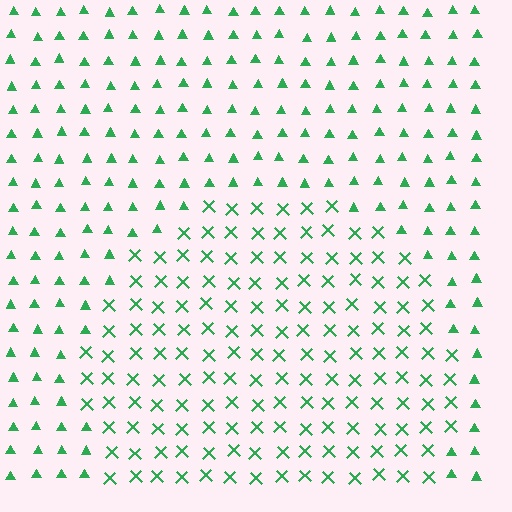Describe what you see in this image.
The image is filled with small green elements arranged in a uniform grid. A circle-shaped region contains X marks, while the surrounding area contains triangles. The boundary is defined purely by the change in element shape.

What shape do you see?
I see a circle.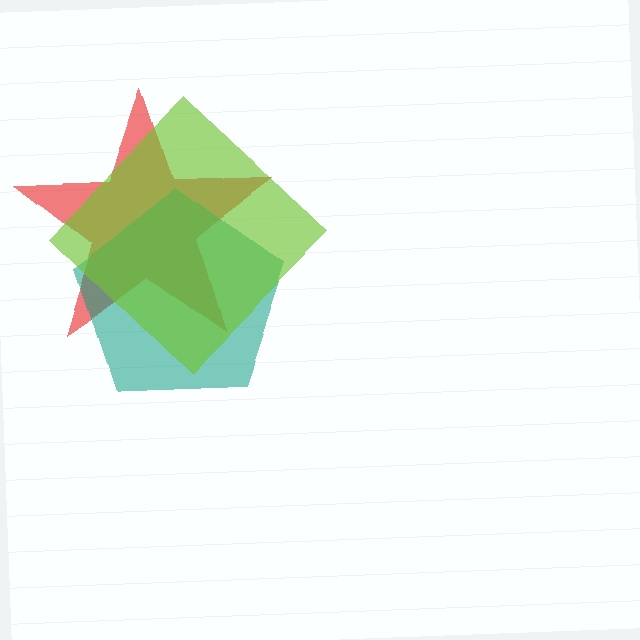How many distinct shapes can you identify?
There are 3 distinct shapes: a red star, a teal pentagon, a lime diamond.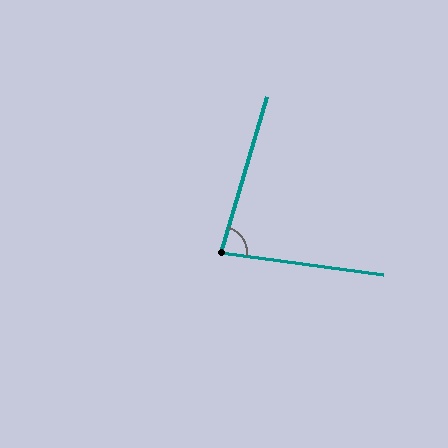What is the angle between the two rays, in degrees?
Approximately 82 degrees.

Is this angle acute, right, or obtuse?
It is acute.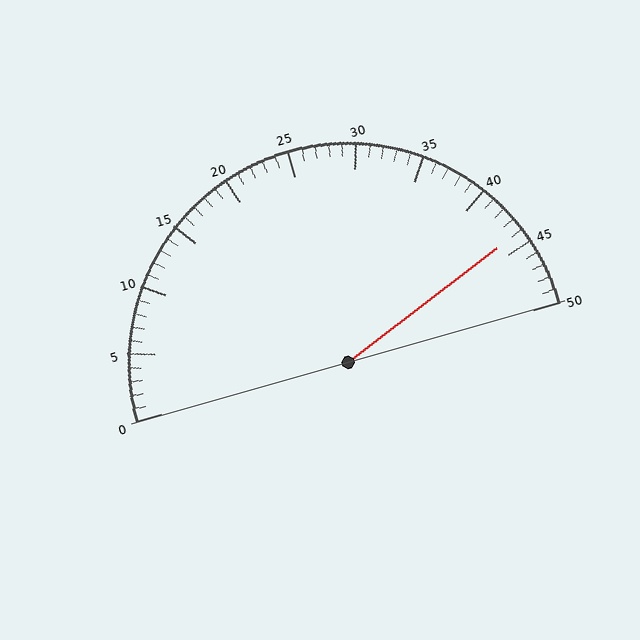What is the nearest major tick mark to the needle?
The nearest major tick mark is 45.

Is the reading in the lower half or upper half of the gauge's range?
The reading is in the upper half of the range (0 to 50).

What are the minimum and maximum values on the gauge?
The gauge ranges from 0 to 50.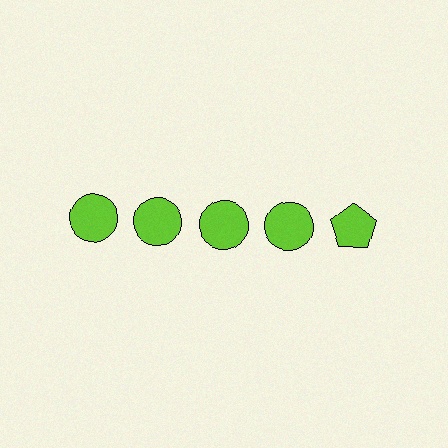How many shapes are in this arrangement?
There are 5 shapes arranged in a grid pattern.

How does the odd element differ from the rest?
It has a different shape: pentagon instead of circle.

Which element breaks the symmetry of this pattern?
The lime pentagon in the top row, rightmost column breaks the symmetry. All other shapes are lime circles.